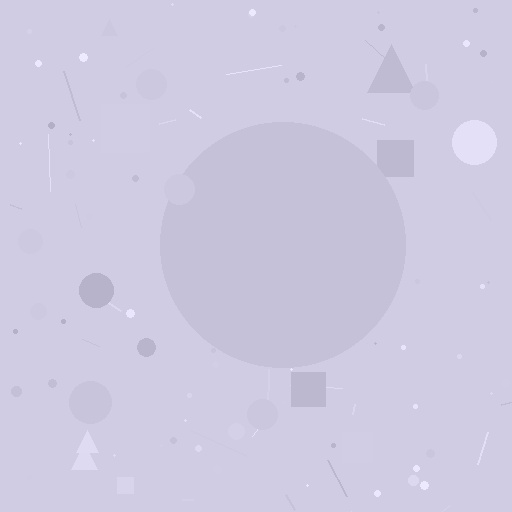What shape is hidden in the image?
A circle is hidden in the image.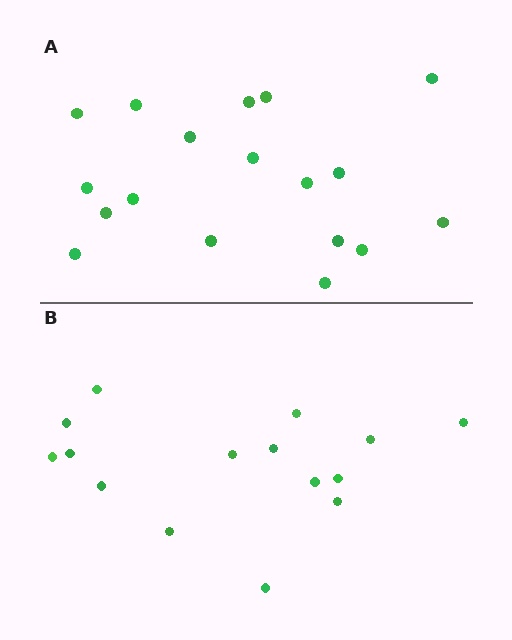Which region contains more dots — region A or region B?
Region A (the top region) has more dots.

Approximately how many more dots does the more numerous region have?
Region A has just a few more — roughly 2 or 3 more dots than region B.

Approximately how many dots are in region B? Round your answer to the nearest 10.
About 20 dots. (The exact count is 15, which rounds to 20.)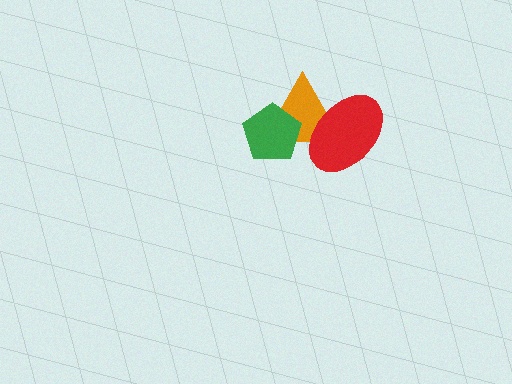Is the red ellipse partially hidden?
No, no other shape covers it.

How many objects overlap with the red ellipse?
1 object overlaps with the red ellipse.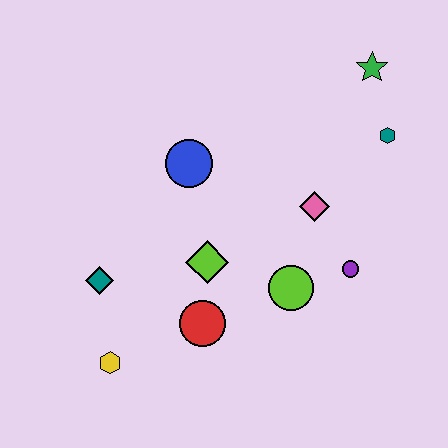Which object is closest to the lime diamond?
The red circle is closest to the lime diamond.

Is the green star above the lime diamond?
Yes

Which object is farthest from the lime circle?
The green star is farthest from the lime circle.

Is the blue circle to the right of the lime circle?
No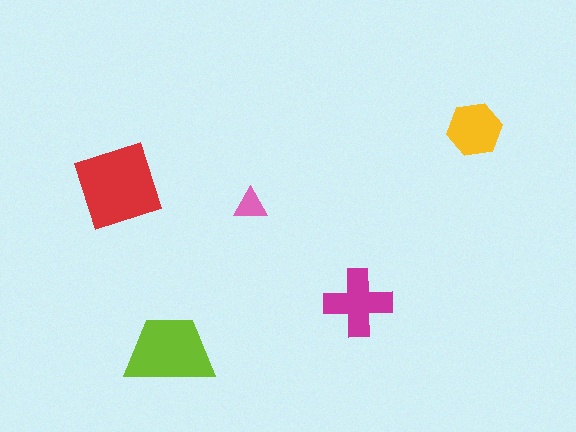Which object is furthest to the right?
The yellow hexagon is rightmost.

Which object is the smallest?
The pink triangle.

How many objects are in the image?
There are 5 objects in the image.